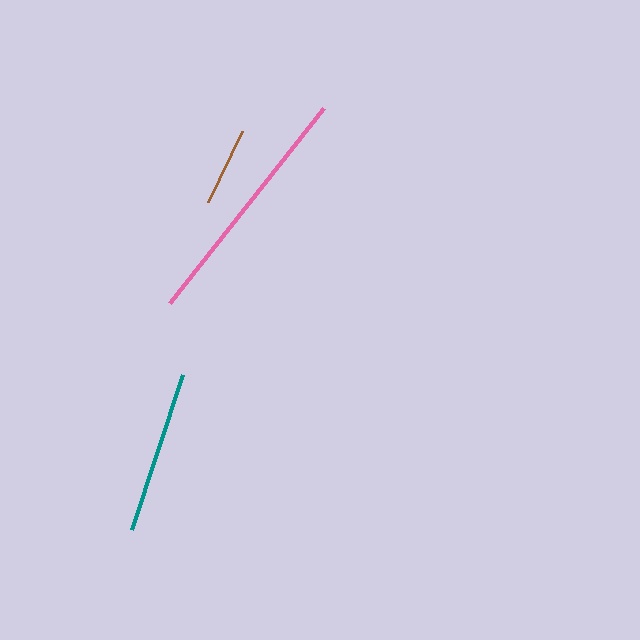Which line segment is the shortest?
The brown line is the shortest at approximately 79 pixels.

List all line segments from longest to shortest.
From longest to shortest: pink, teal, brown.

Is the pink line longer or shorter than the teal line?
The pink line is longer than the teal line.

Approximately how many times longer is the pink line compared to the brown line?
The pink line is approximately 3.2 times the length of the brown line.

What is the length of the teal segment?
The teal segment is approximately 163 pixels long.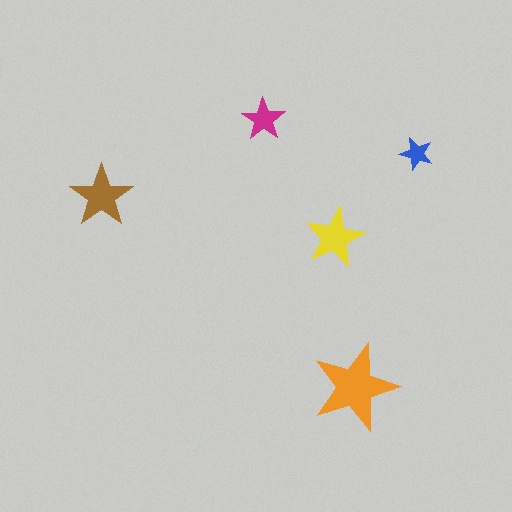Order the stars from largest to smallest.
the orange one, the brown one, the yellow one, the magenta one, the blue one.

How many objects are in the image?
There are 5 objects in the image.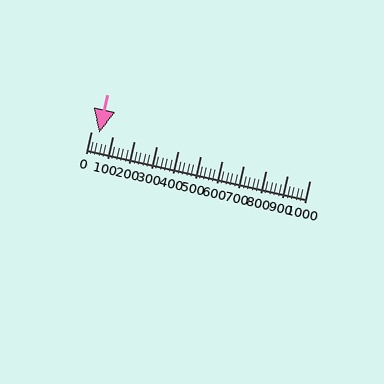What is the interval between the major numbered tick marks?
The major tick marks are spaced 100 units apart.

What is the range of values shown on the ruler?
The ruler shows values from 0 to 1000.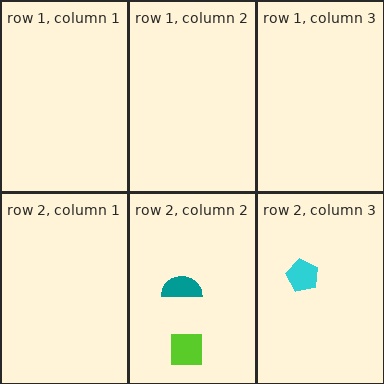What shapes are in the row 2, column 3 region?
The cyan pentagon.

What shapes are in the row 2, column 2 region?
The lime square, the teal semicircle.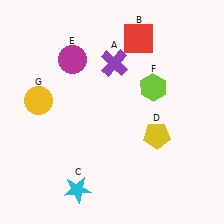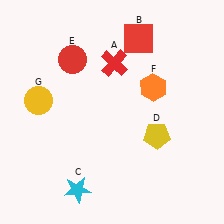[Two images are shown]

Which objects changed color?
A changed from purple to red. E changed from magenta to red. F changed from lime to orange.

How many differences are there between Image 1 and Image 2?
There are 3 differences between the two images.